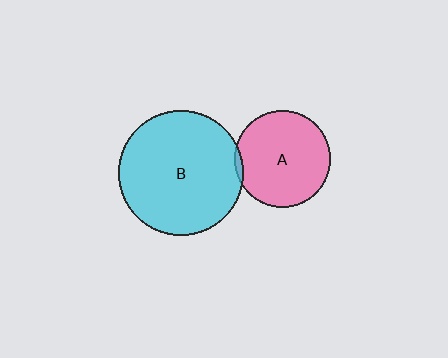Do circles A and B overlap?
Yes.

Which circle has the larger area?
Circle B (cyan).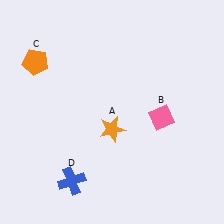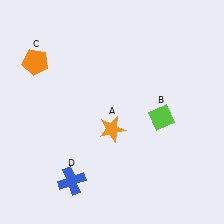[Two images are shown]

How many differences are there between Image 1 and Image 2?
There is 1 difference between the two images.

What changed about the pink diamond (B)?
In Image 1, B is pink. In Image 2, it changed to lime.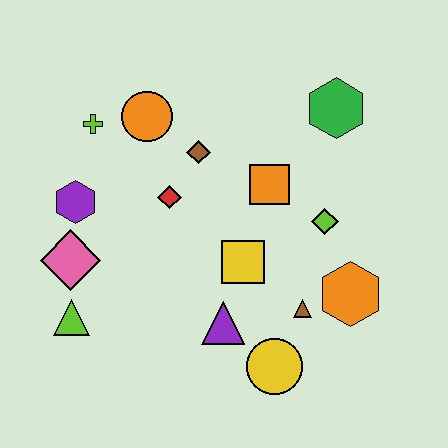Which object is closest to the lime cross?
The orange circle is closest to the lime cross.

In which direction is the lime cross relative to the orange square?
The lime cross is to the left of the orange square.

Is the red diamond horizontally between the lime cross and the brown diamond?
Yes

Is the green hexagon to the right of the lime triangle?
Yes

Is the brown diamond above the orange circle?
No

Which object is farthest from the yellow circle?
The lime cross is farthest from the yellow circle.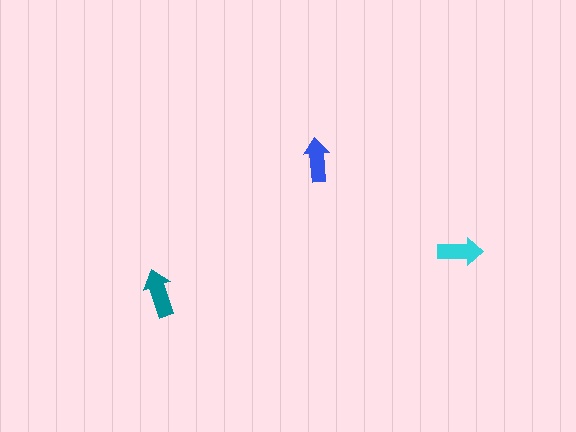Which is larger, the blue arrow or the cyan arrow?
The cyan one.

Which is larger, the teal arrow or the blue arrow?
The teal one.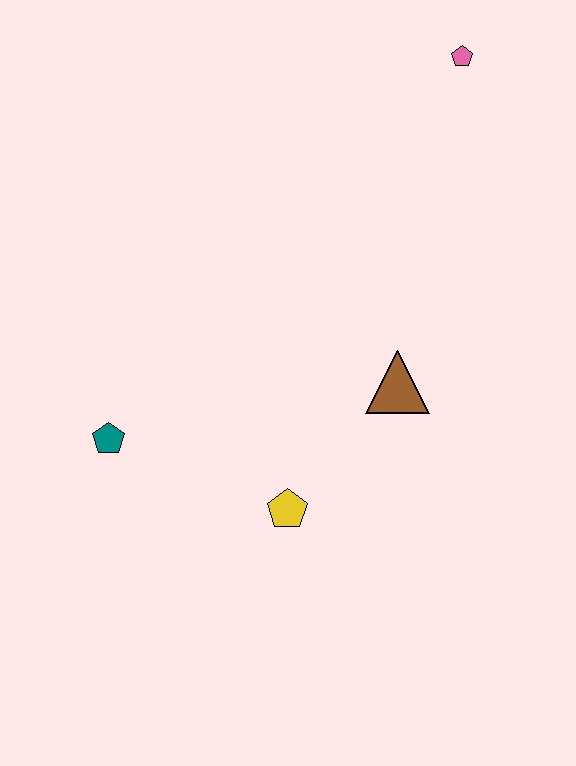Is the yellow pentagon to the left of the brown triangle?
Yes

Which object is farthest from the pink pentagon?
The teal pentagon is farthest from the pink pentagon.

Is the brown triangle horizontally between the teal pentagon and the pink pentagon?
Yes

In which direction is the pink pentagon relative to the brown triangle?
The pink pentagon is above the brown triangle.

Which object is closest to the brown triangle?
The yellow pentagon is closest to the brown triangle.